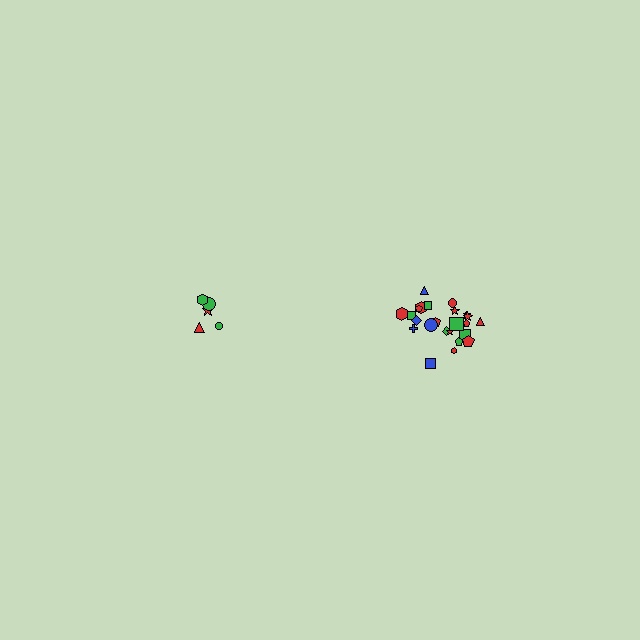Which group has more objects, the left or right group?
The right group.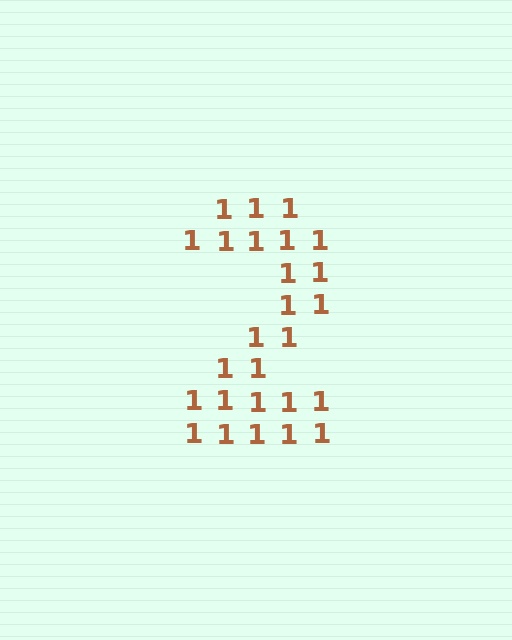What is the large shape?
The large shape is the digit 2.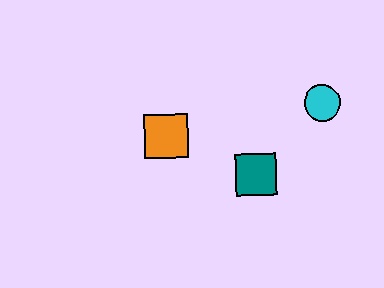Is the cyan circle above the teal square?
Yes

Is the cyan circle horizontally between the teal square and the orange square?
No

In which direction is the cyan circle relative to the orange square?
The cyan circle is to the right of the orange square.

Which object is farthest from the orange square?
The cyan circle is farthest from the orange square.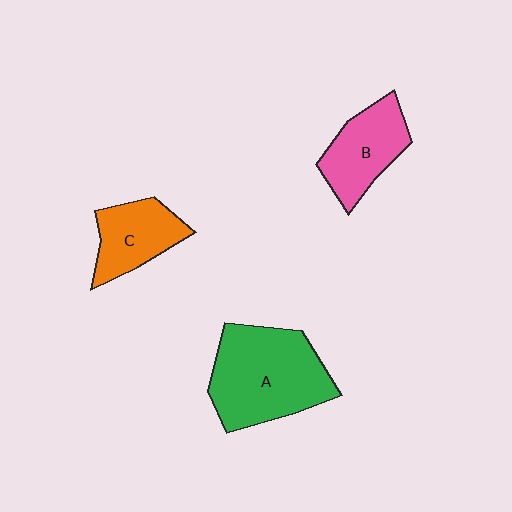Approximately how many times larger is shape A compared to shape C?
Approximately 1.8 times.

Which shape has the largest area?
Shape A (green).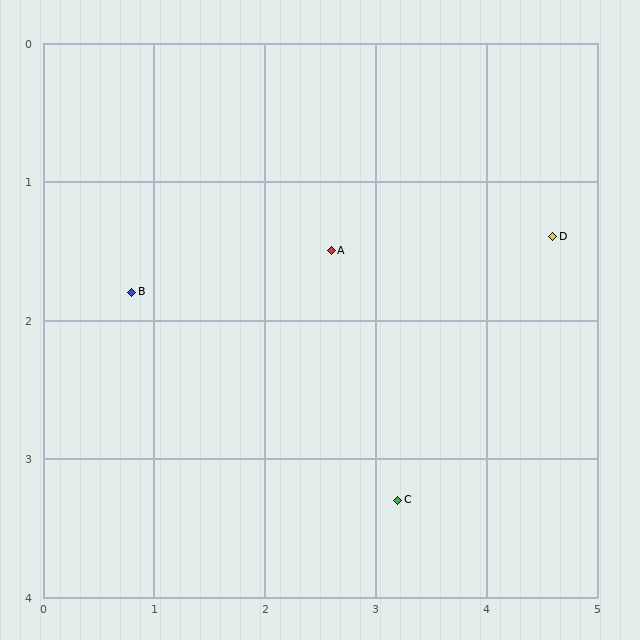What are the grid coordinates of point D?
Point D is at approximately (4.6, 1.4).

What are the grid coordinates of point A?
Point A is at approximately (2.6, 1.5).